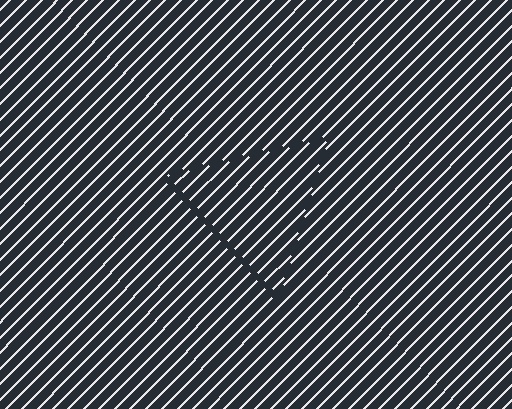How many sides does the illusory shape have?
3 sides — the line-ends trace a triangle.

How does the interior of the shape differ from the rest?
The interior of the shape contains the same grating, shifted by half a period — the contour is defined by the phase discontinuity where line-ends from the inner and outer gratings abut.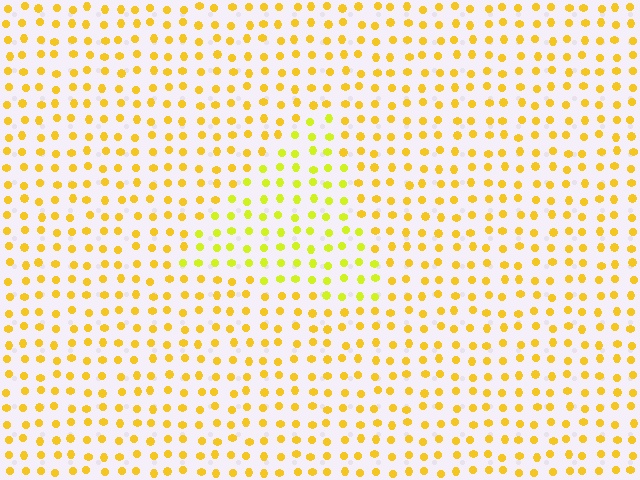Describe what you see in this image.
The image is filled with small yellow elements in a uniform arrangement. A triangle-shaped region is visible where the elements are tinted to a slightly different hue, forming a subtle color boundary.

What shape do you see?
I see a triangle.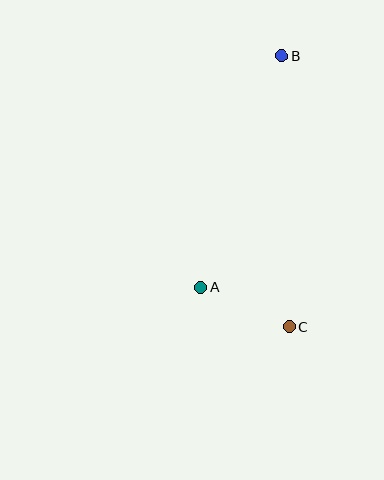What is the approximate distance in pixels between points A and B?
The distance between A and B is approximately 245 pixels.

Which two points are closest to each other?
Points A and C are closest to each other.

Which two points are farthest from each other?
Points B and C are farthest from each other.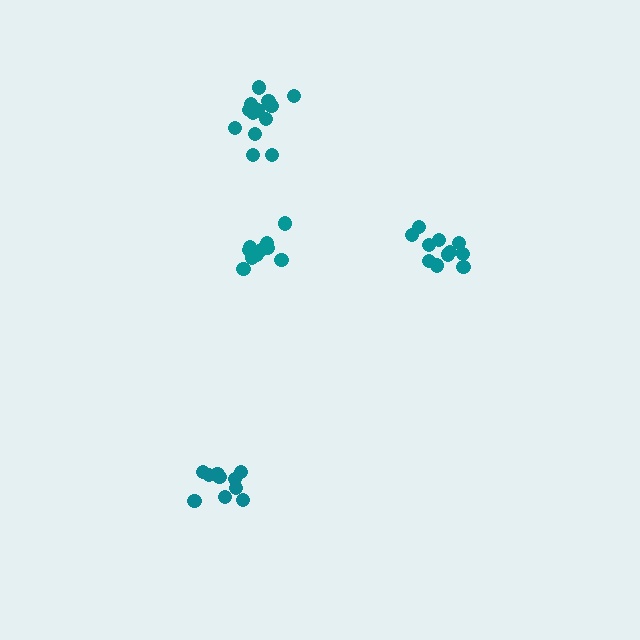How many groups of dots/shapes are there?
There are 4 groups.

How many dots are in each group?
Group 1: 12 dots, Group 2: 10 dots, Group 3: 13 dots, Group 4: 11 dots (46 total).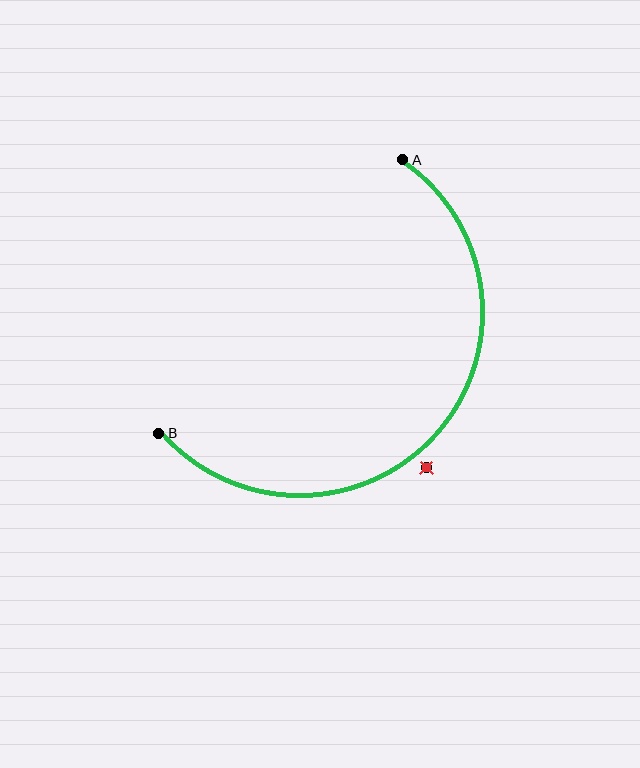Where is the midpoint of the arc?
The arc midpoint is the point on the curve farthest from the straight line joining A and B. It sits below and to the right of that line.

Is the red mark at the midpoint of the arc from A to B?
No — the red mark does not lie on the arc at all. It sits slightly outside the curve.